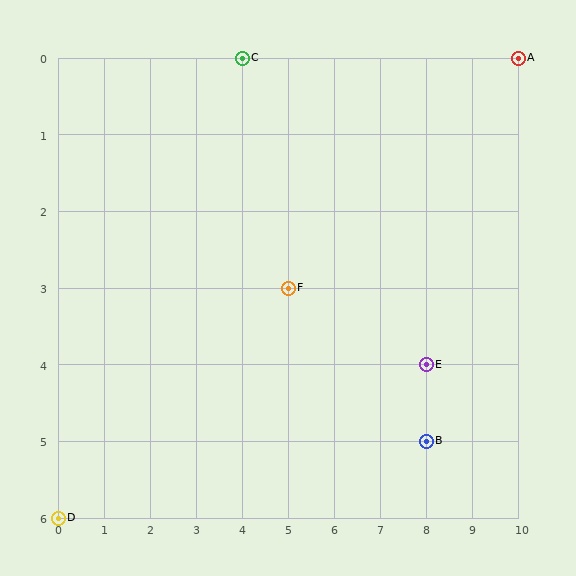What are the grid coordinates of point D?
Point D is at grid coordinates (0, 6).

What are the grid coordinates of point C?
Point C is at grid coordinates (4, 0).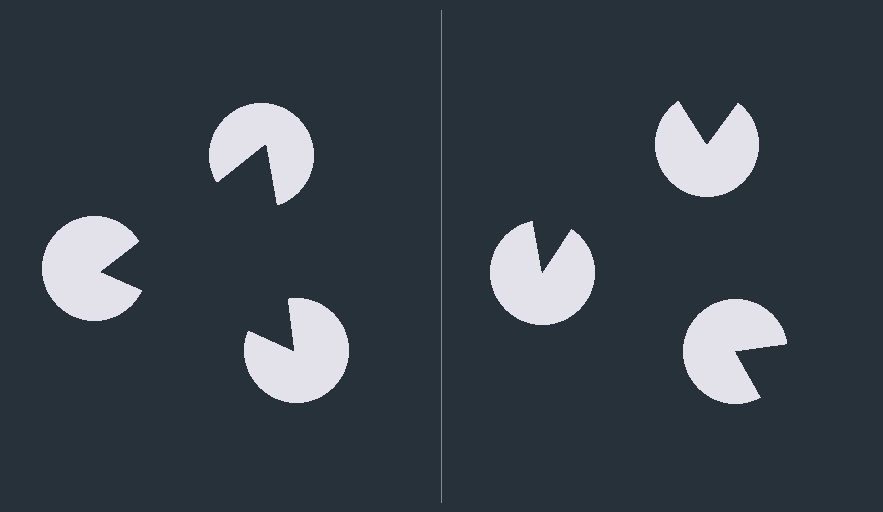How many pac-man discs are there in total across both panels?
6 — 3 on each side.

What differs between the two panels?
The pac-man discs are positioned identically on both sides; only the wedge orientations differ. On the left they align to a triangle; on the right they are misaligned.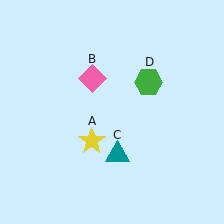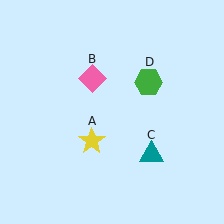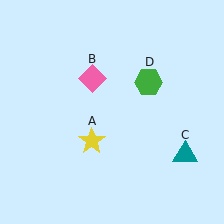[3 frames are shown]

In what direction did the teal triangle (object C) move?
The teal triangle (object C) moved right.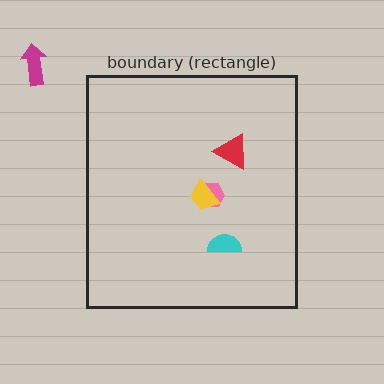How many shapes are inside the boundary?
4 inside, 1 outside.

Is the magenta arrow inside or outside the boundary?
Outside.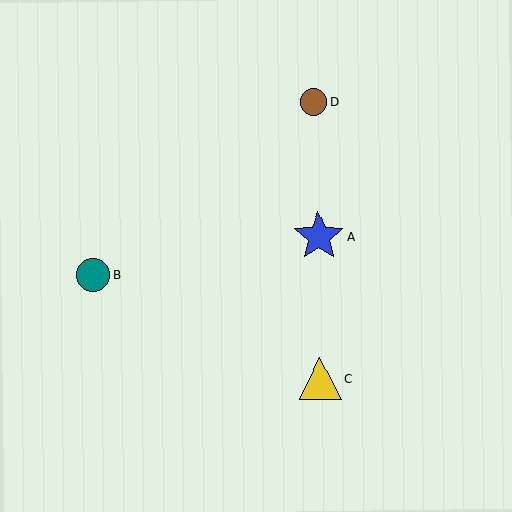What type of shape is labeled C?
Shape C is a yellow triangle.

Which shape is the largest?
The blue star (labeled A) is the largest.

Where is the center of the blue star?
The center of the blue star is at (319, 237).